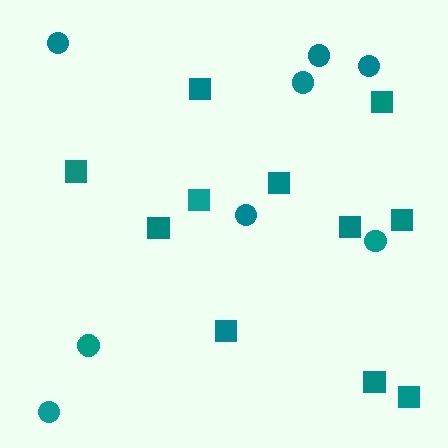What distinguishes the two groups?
There are 2 groups: one group of circles (8) and one group of squares (11).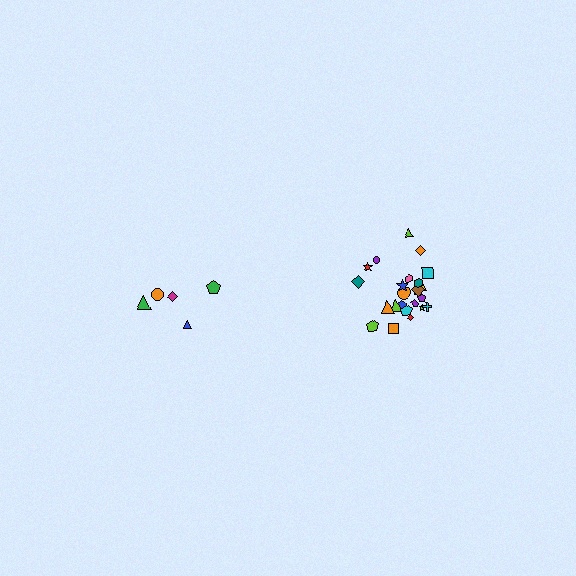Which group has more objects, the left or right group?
The right group.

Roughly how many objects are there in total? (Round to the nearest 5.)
Roughly 30 objects in total.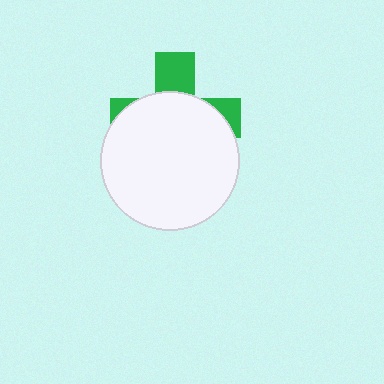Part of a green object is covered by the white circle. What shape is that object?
It is a cross.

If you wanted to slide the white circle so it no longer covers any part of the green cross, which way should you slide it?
Slide it down — that is the most direct way to separate the two shapes.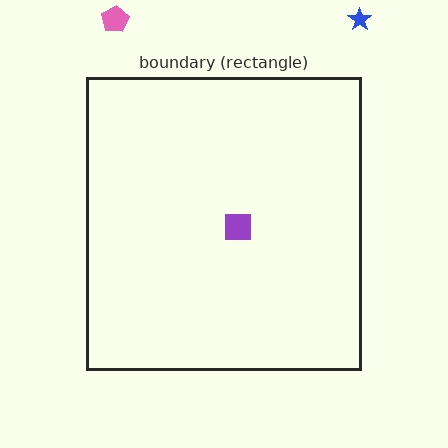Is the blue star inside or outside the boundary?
Outside.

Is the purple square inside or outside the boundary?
Inside.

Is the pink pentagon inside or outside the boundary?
Outside.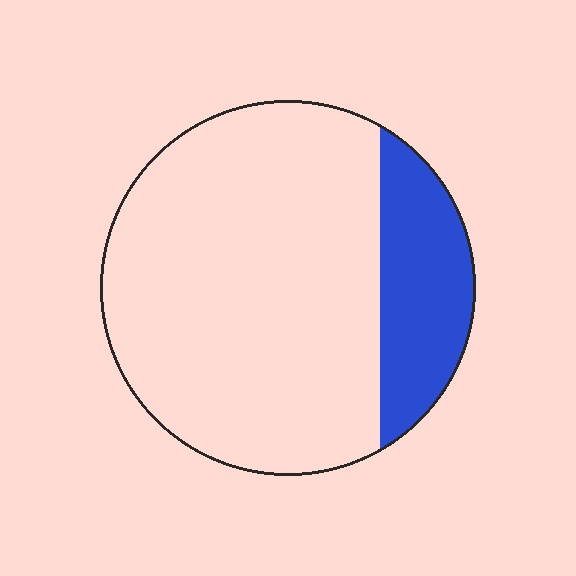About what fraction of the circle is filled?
About one fifth (1/5).